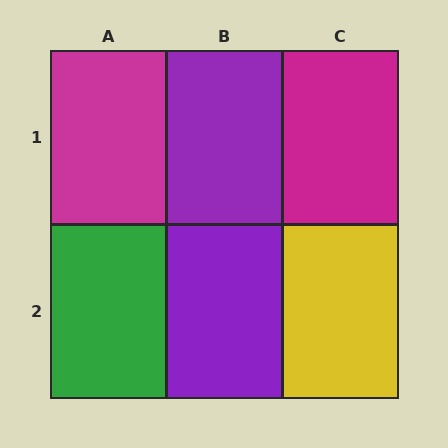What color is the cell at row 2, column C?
Yellow.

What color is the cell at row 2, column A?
Green.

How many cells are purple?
2 cells are purple.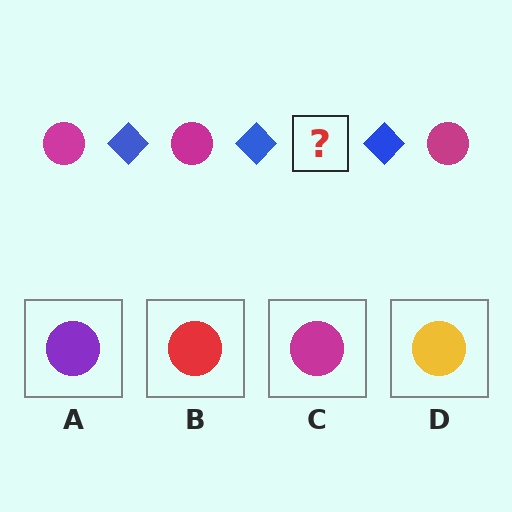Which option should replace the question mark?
Option C.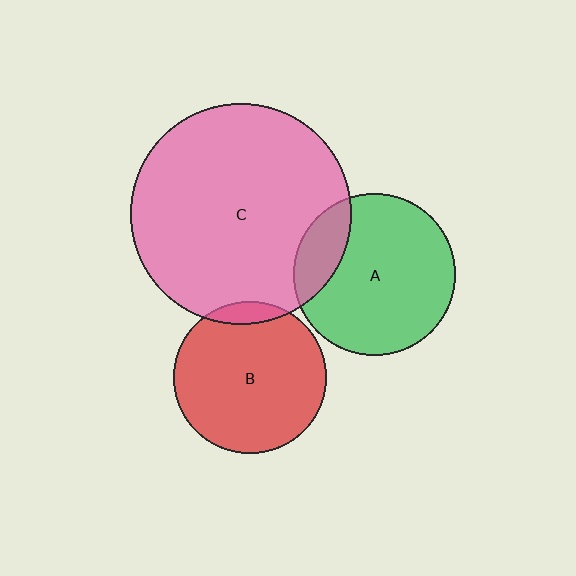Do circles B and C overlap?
Yes.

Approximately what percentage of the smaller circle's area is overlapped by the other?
Approximately 5%.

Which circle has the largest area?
Circle C (pink).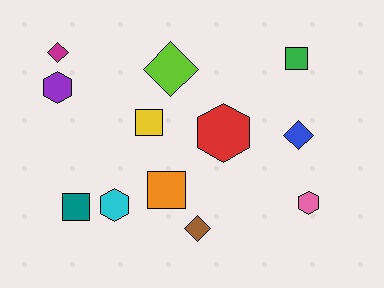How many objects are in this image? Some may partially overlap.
There are 12 objects.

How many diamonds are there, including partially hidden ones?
There are 4 diamonds.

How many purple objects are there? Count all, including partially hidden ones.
There is 1 purple object.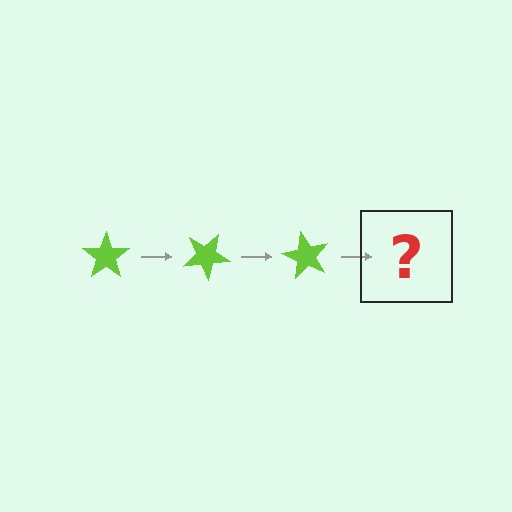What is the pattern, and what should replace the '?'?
The pattern is that the star rotates 30 degrees each step. The '?' should be a lime star rotated 90 degrees.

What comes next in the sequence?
The next element should be a lime star rotated 90 degrees.